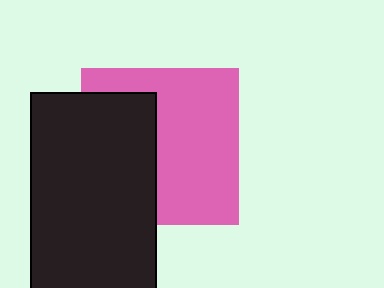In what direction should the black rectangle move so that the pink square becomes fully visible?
The black rectangle should move left. That is the shortest direction to clear the overlap and leave the pink square fully visible.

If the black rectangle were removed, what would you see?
You would see the complete pink square.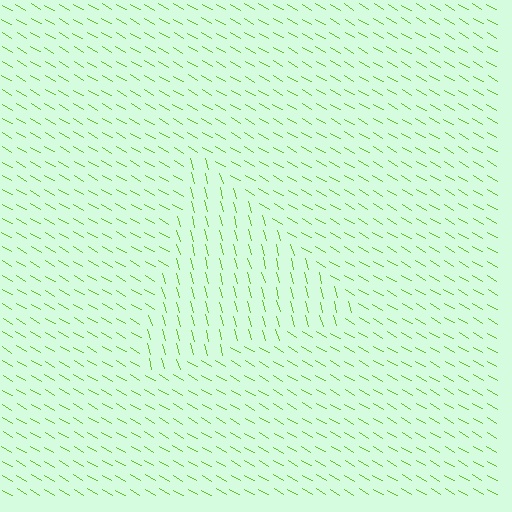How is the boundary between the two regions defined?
The boundary is defined purely by a change in line orientation (approximately 45 degrees difference). All lines are the same color and thickness.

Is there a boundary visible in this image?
Yes, there is a texture boundary formed by a change in line orientation.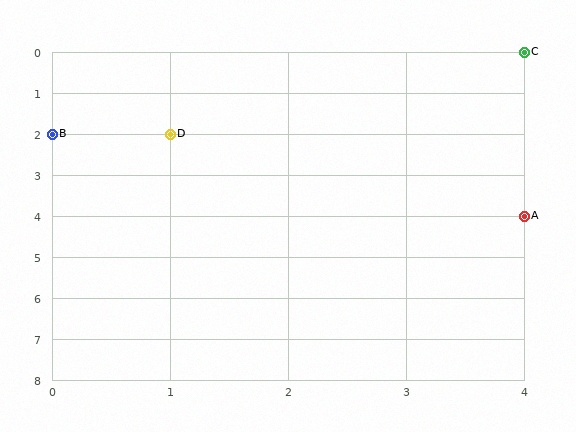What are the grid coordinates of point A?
Point A is at grid coordinates (4, 4).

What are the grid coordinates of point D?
Point D is at grid coordinates (1, 2).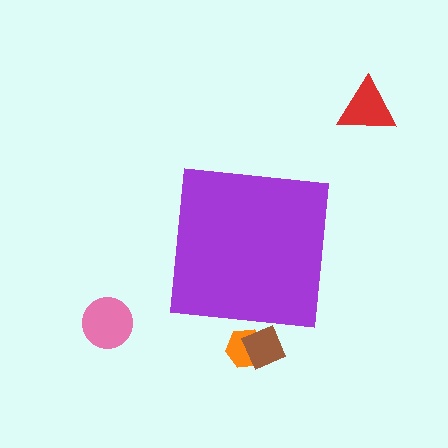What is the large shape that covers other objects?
A purple square.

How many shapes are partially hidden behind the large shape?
2 shapes are partially hidden.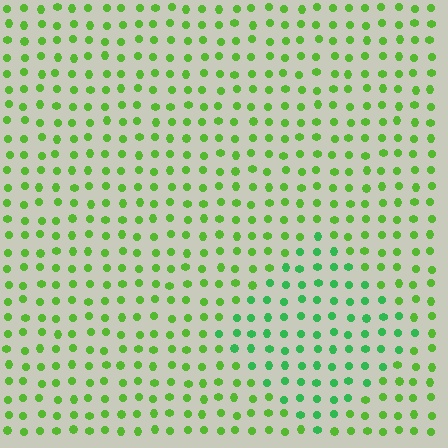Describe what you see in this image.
The image is filled with small lime elements in a uniform arrangement. A diamond-shaped region is visible where the elements are tinted to a slightly different hue, forming a subtle color boundary.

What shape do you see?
I see a diamond.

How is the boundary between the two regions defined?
The boundary is defined purely by a slight shift in hue (about 31 degrees). Spacing, size, and orientation are identical on both sides.